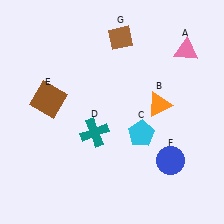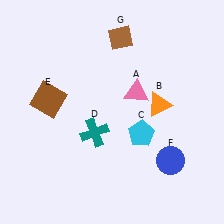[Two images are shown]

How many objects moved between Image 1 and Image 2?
1 object moved between the two images.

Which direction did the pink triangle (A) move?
The pink triangle (A) moved left.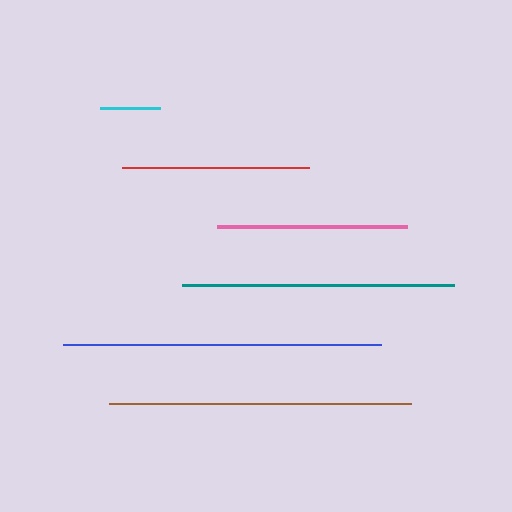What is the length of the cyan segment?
The cyan segment is approximately 60 pixels long.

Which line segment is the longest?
The blue line is the longest at approximately 318 pixels.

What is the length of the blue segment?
The blue segment is approximately 318 pixels long.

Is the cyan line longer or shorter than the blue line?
The blue line is longer than the cyan line.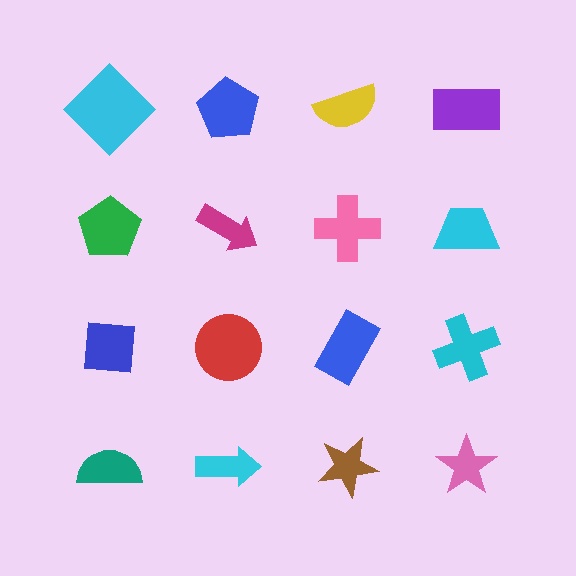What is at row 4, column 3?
A brown star.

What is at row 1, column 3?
A yellow semicircle.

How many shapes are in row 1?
4 shapes.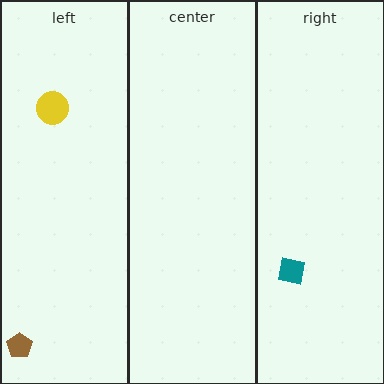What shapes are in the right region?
The teal square.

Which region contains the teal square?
The right region.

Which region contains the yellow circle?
The left region.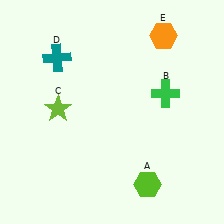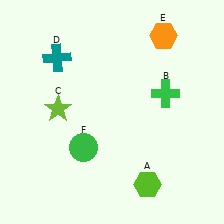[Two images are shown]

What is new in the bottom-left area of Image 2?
A green circle (F) was added in the bottom-left area of Image 2.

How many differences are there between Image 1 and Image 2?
There is 1 difference between the two images.